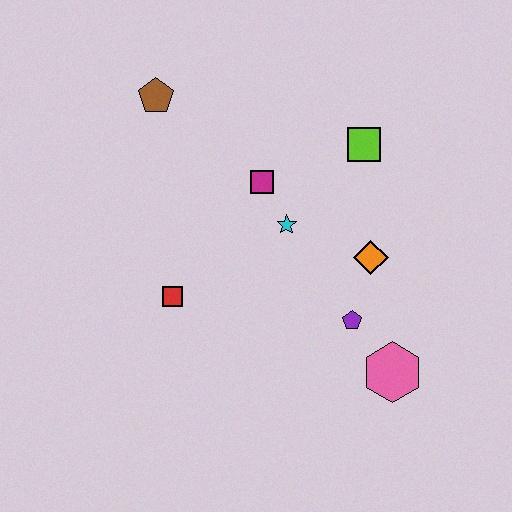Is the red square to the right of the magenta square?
No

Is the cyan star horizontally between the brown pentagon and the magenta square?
No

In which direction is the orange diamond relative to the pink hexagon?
The orange diamond is above the pink hexagon.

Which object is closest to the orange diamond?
The purple pentagon is closest to the orange diamond.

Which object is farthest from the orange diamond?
The brown pentagon is farthest from the orange diamond.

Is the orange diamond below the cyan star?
Yes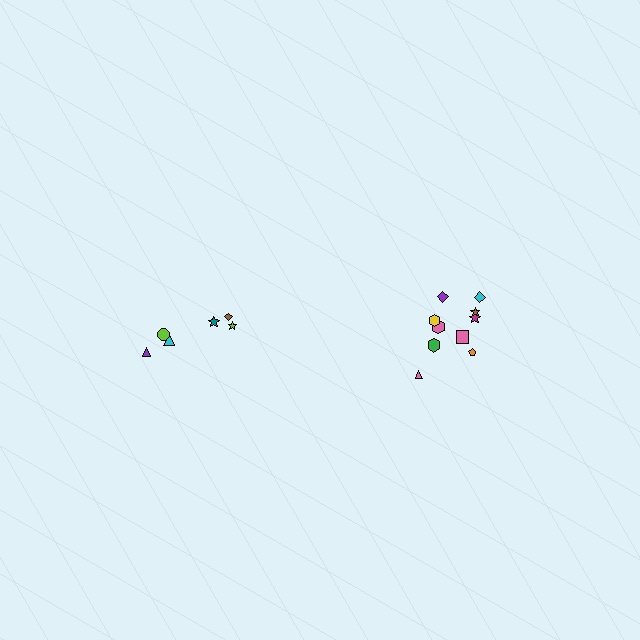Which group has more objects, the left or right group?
The right group.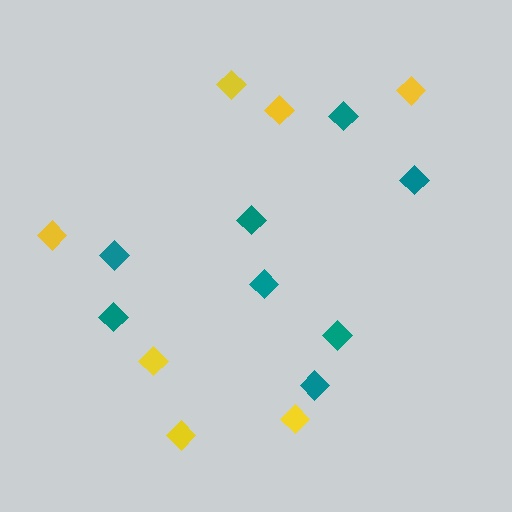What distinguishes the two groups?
There are 2 groups: one group of teal diamonds (8) and one group of yellow diamonds (7).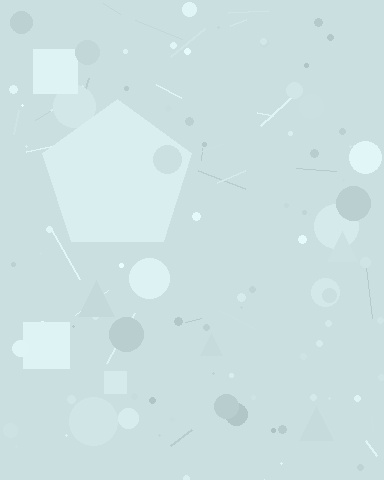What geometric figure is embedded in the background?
A pentagon is embedded in the background.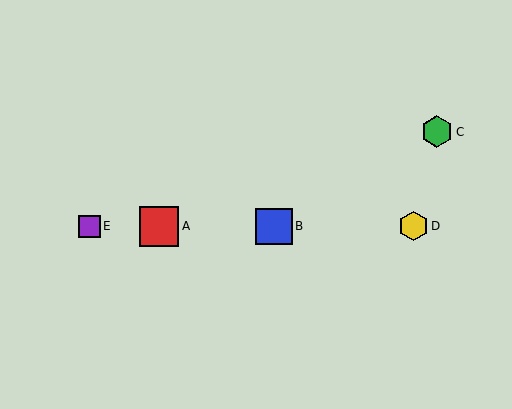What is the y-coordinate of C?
Object C is at y≈132.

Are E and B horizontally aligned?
Yes, both are at y≈226.